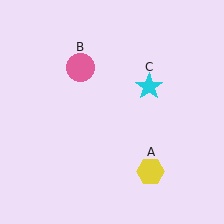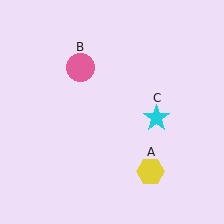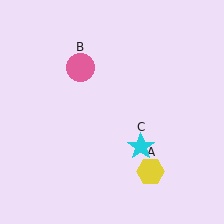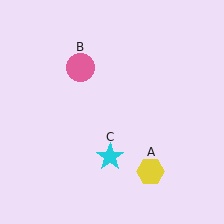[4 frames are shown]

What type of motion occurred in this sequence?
The cyan star (object C) rotated clockwise around the center of the scene.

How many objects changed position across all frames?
1 object changed position: cyan star (object C).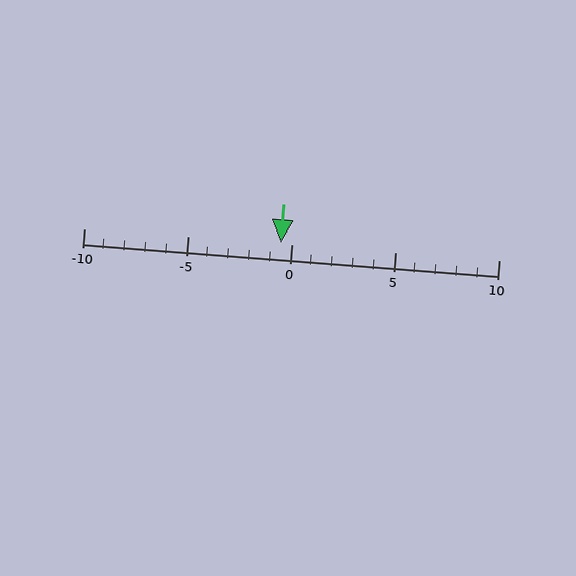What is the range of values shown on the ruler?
The ruler shows values from -10 to 10.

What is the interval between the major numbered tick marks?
The major tick marks are spaced 5 units apart.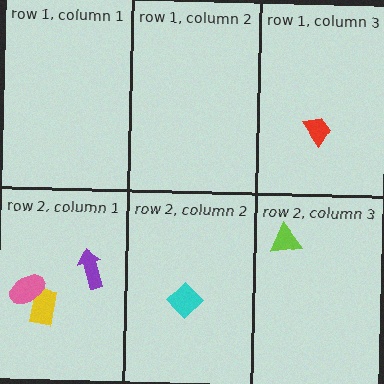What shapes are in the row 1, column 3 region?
The red trapezoid.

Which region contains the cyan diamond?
The row 2, column 2 region.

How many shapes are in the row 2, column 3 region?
1.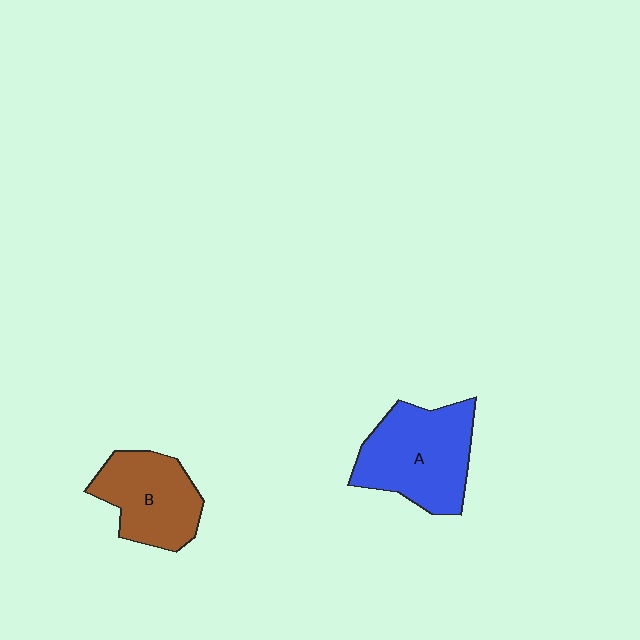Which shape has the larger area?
Shape A (blue).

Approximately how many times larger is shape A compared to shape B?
Approximately 1.3 times.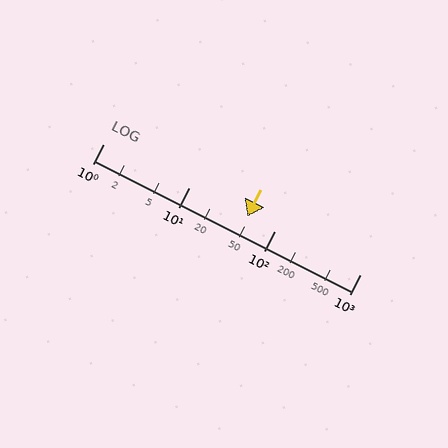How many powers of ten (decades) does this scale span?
The scale spans 3 decades, from 1 to 1000.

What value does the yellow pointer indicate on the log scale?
The pointer indicates approximately 48.